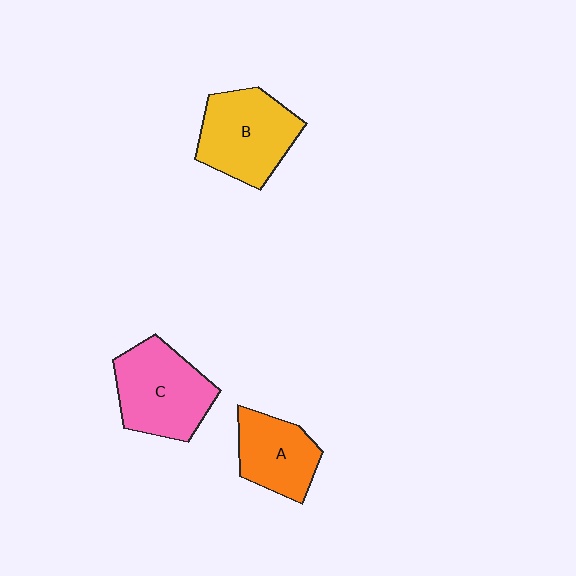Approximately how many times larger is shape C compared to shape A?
Approximately 1.4 times.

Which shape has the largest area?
Shape C (pink).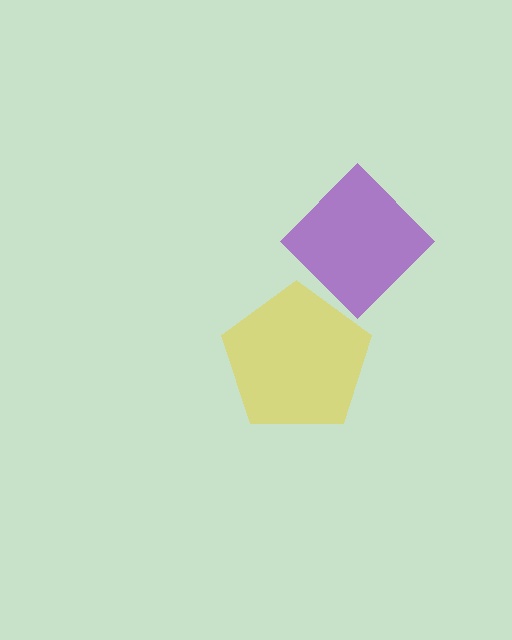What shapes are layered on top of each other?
The layered shapes are: a yellow pentagon, a purple diamond.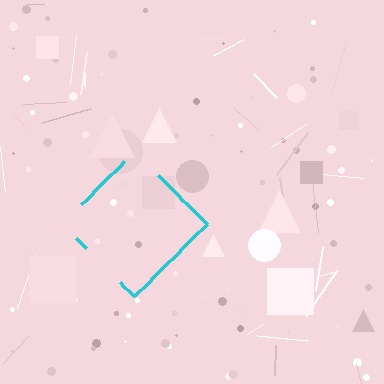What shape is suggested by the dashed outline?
The dashed outline suggests a diamond.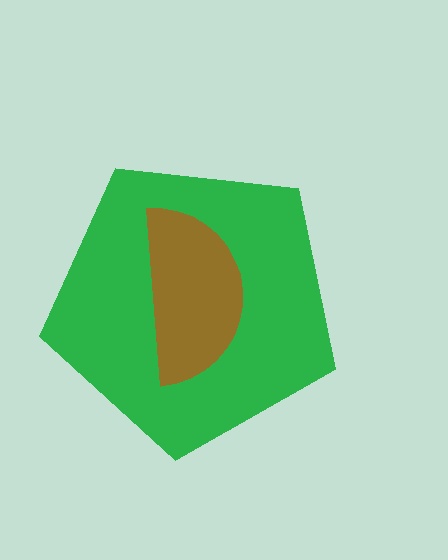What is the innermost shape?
The brown semicircle.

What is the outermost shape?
The green pentagon.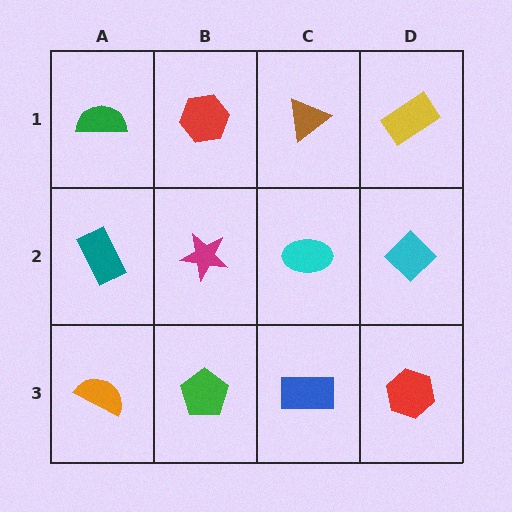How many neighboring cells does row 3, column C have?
3.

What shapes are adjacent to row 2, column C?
A brown triangle (row 1, column C), a blue rectangle (row 3, column C), a magenta star (row 2, column B), a cyan diamond (row 2, column D).